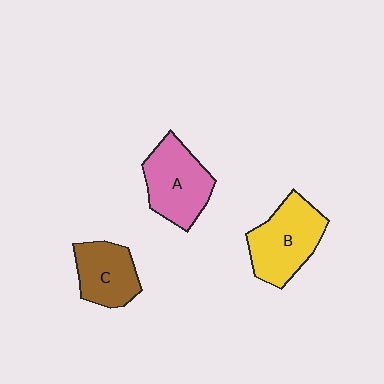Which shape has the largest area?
Shape B (yellow).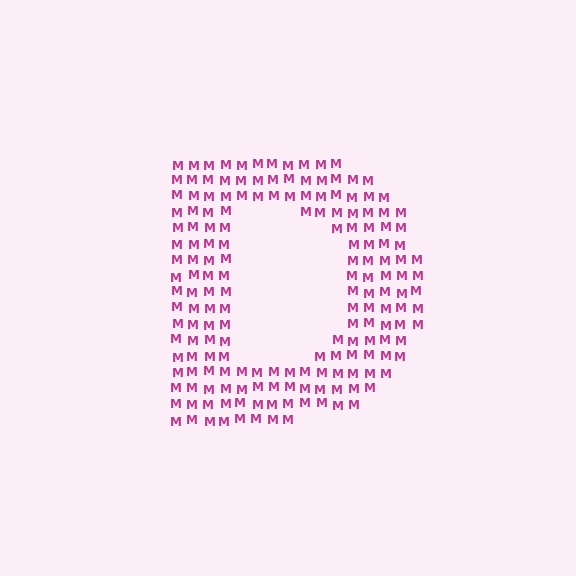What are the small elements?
The small elements are letter M's.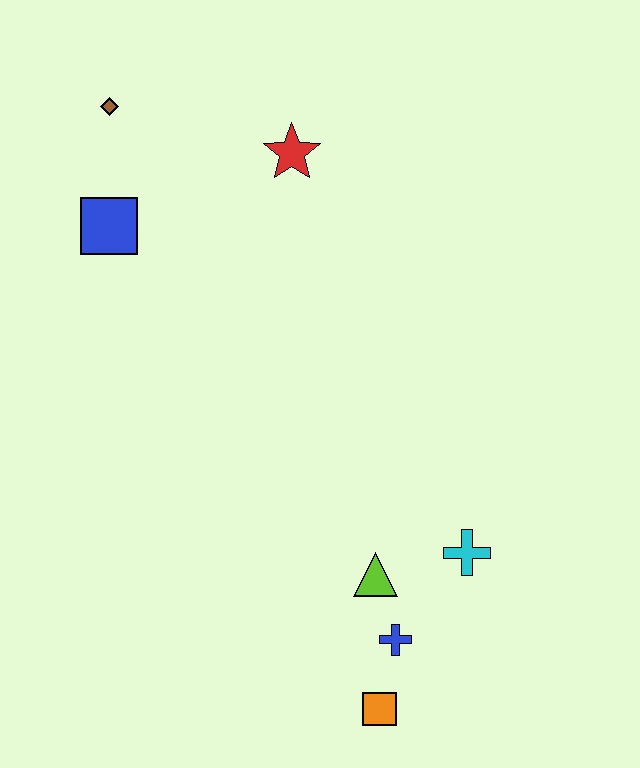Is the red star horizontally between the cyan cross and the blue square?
Yes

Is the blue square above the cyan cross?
Yes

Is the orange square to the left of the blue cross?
Yes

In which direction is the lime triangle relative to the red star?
The lime triangle is below the red star.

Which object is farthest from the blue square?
The orange square is farthest from the blue square.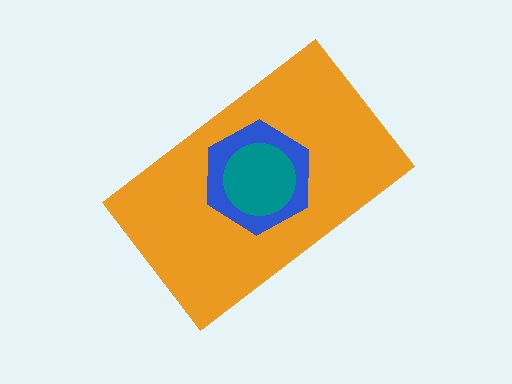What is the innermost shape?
The teal circle.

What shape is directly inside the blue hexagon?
The teal circle.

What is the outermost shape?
The orange rectangle.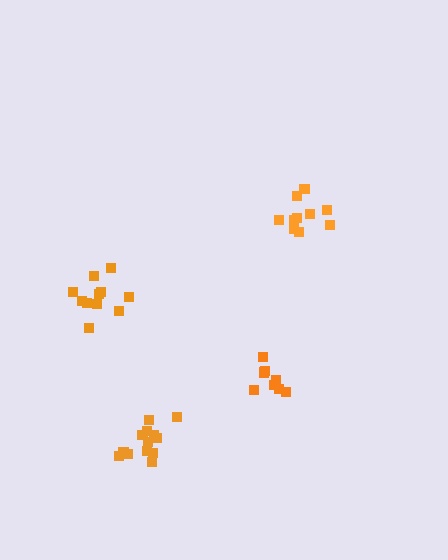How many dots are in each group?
Group 1: 10 dots, Group 2: 9 dots, Group 3: 13 dots, Group 4: 11 dots (43 total).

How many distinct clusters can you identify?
There are 4 distinct clusters.